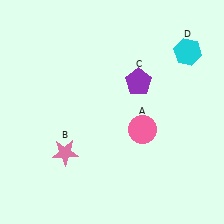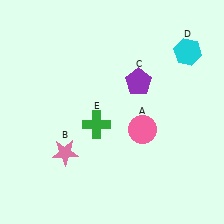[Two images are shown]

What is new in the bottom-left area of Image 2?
A green cross (E) was added in the bottom-left area of Image 2.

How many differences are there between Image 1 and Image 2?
There is 1 difference between the two images.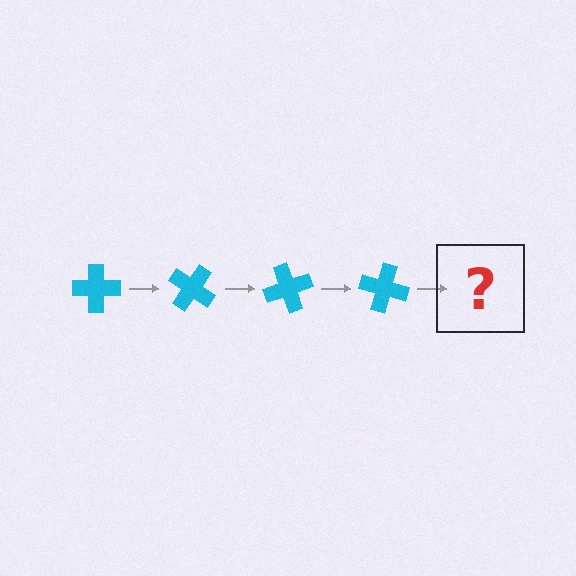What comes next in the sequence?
The next element should be a cyan cross rotated 140 degrees.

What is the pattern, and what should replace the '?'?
The pattern is that the cross rotates 35 degrees each step. The '?' should be a cyan cross rotated 140 degrees.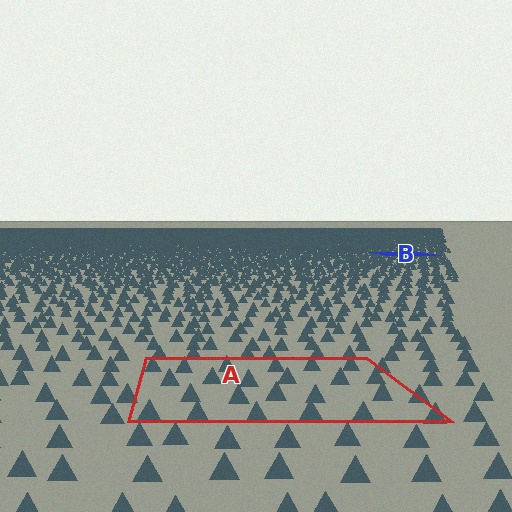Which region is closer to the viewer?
Region A is closer. The texture elements there are larger and more spread out.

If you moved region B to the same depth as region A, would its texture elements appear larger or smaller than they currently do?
They would appear larger. At a closer depth, the same texture elements are projected at a bigger on-screen size.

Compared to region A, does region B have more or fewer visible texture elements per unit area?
Region B has more texture elements per unit area — they are packed more densely because it is farther away.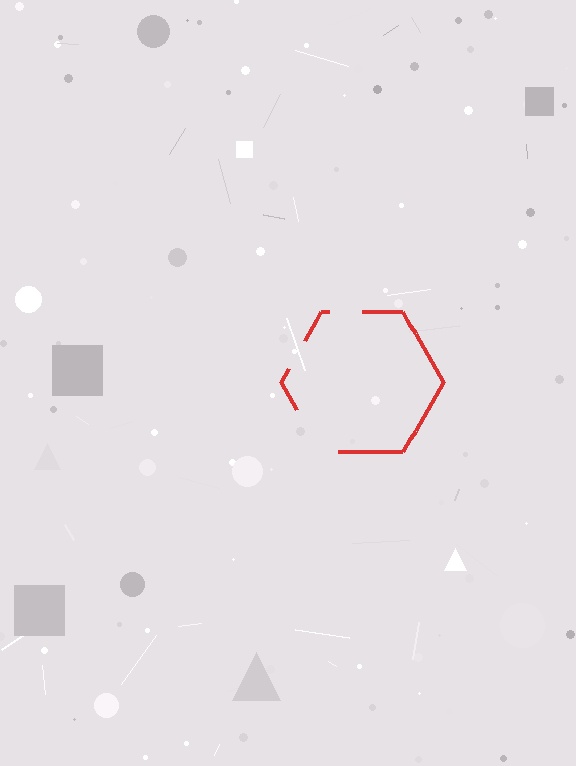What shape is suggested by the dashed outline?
The dashed outline suggests a hexagon.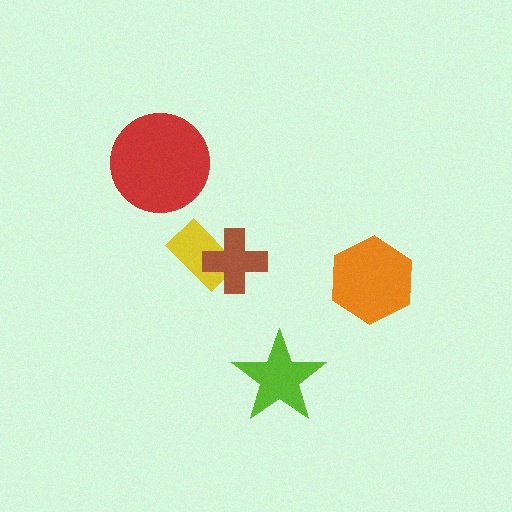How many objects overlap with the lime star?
0 objects overlap with the lime star.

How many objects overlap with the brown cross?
1 object overlaps with the brown cross.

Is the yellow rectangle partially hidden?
Yes, it is partially covered by another shape.